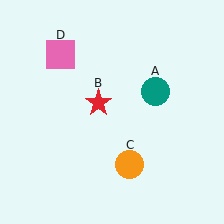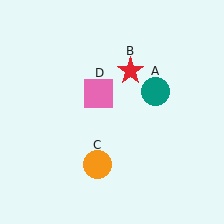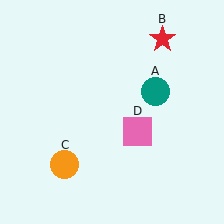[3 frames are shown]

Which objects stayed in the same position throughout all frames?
Teal circle (object A) remained stationary.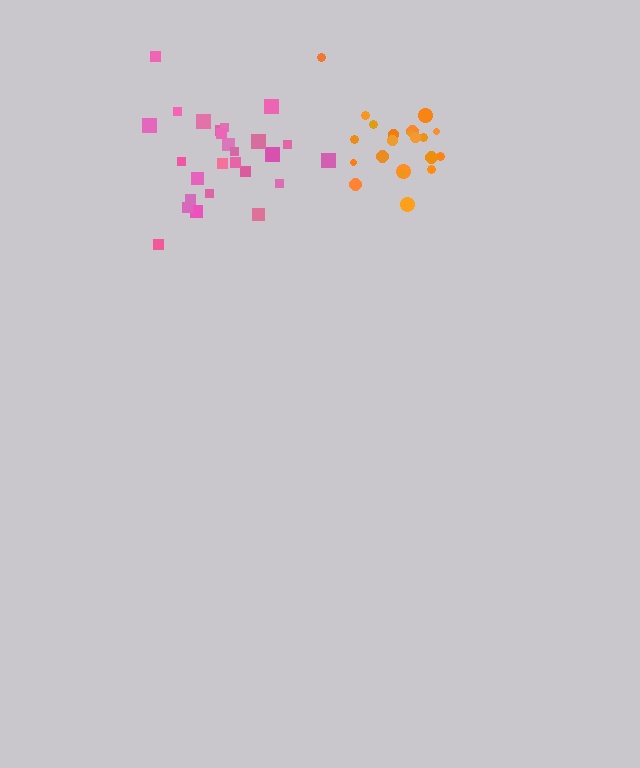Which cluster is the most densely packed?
Pink.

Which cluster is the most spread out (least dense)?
Orange.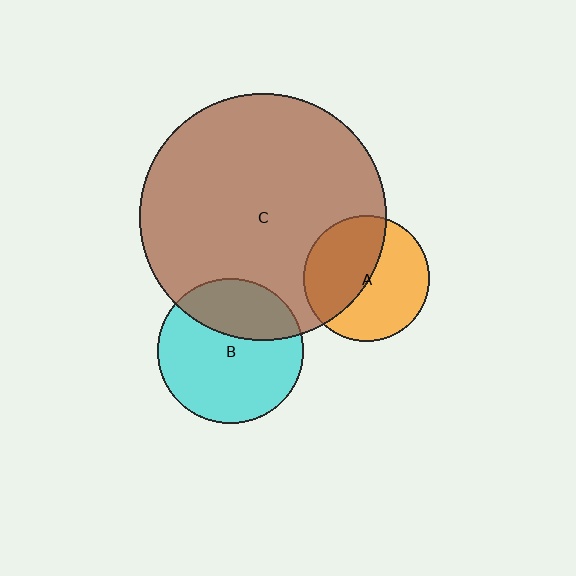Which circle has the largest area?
Circle C (brown).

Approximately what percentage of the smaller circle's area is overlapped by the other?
Approximately 35%.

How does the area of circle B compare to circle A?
Approximately 1.3 times.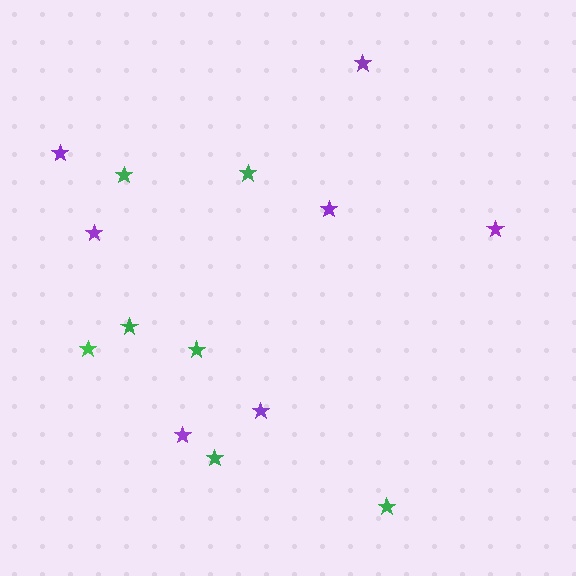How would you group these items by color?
There are 2 groups: one group of purple stars (7) and one group of green stars (7).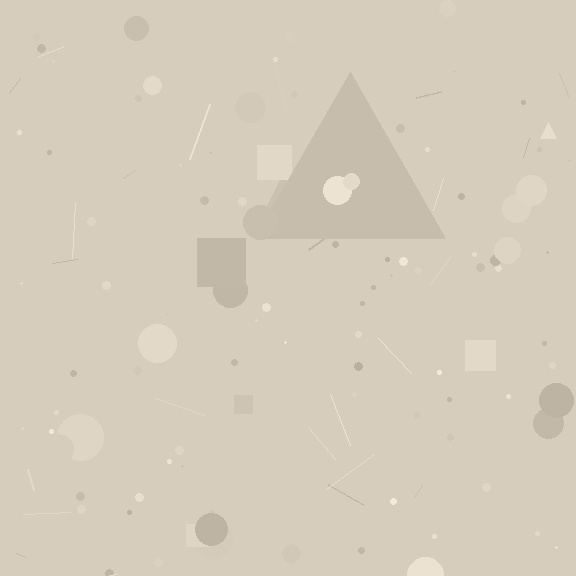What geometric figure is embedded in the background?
A triangle is embedded in the background.